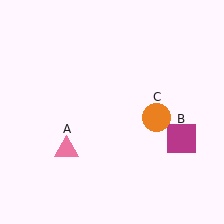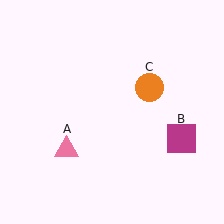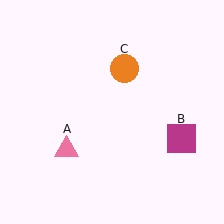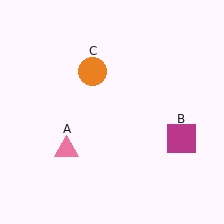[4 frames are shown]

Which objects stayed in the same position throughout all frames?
Pink triangle (object A) and magenta square (object B) remained stationary.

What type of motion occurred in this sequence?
The orange circle (object C) rotated counterclockwise around the center of the scene.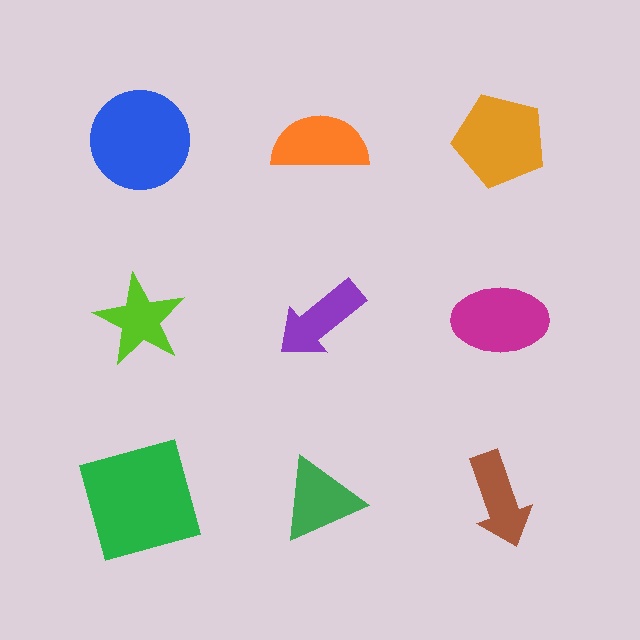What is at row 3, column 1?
A green square.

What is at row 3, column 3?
A brown arrow.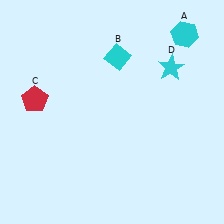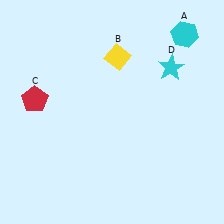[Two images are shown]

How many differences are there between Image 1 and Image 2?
There is 1 difference between the two images.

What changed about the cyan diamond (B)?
In Image 1, B is cyan. In Image 2, it changed to yellow.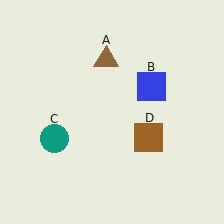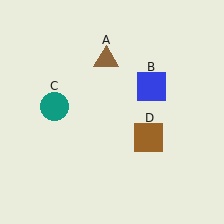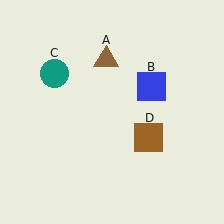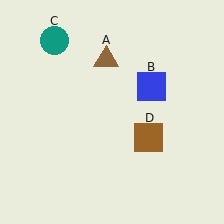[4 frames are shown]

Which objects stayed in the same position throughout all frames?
Brown triangle (object A) and blue square (object B) and brown square (object D) remained stationary.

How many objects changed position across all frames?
1 object changed position: teal circle (object C).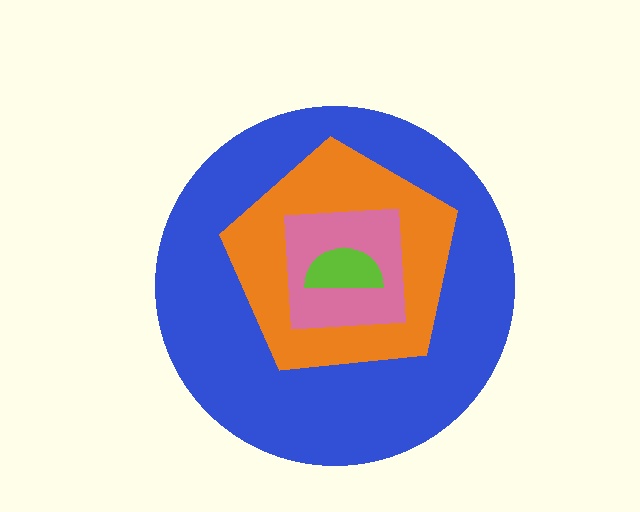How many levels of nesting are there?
4.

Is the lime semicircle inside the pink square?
Yes.